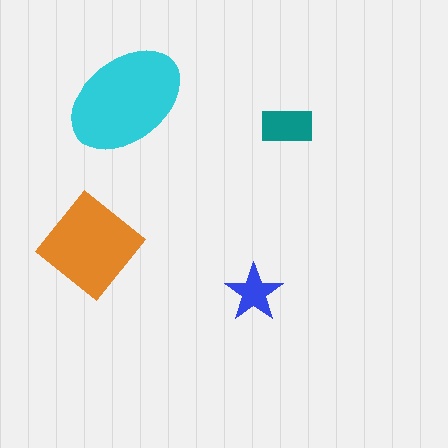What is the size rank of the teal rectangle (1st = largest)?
3rd.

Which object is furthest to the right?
The teal rectangle is rightmost.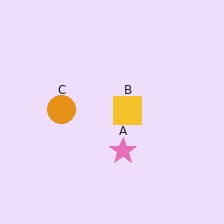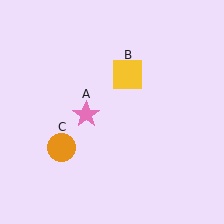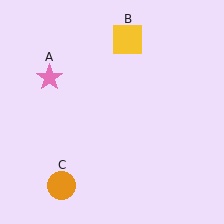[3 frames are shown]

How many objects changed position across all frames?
3 objects changed position: pink star (object A), yellow square (object B), orange circle (object C).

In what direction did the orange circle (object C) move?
The orange circle (object C) moved down.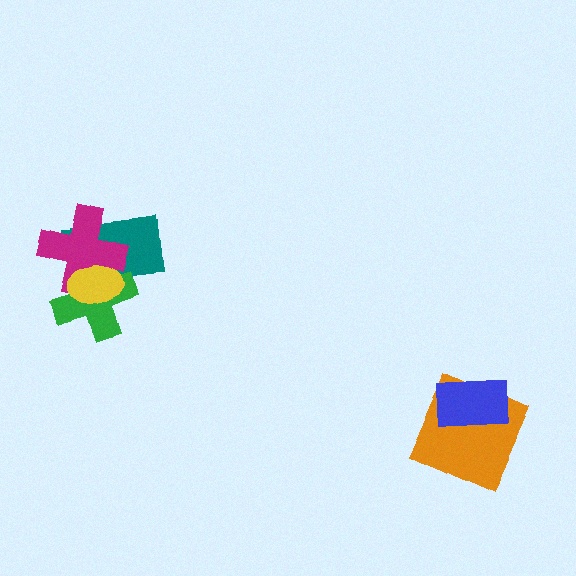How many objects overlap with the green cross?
3 objects overlap with the green cross.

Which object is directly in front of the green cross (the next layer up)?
The magenta cross is directly in front of the green cross.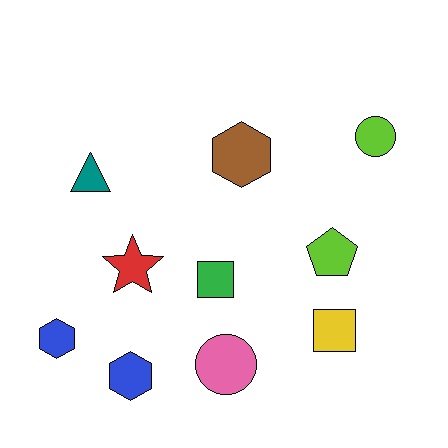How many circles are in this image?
There are 2 circles.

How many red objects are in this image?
There is 1 red object.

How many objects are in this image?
There are 10 objects.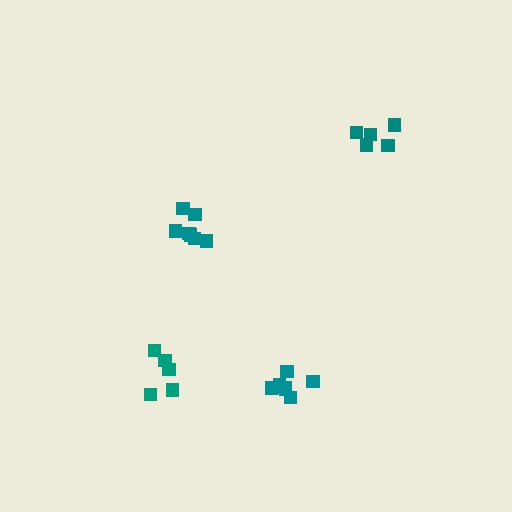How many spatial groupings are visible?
There are 4 spatial groupings.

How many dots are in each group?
Group 1: 7 dots, Group 2: 5 dots, Group 3: 7 dots, Group 4: 5 dots (24 total).